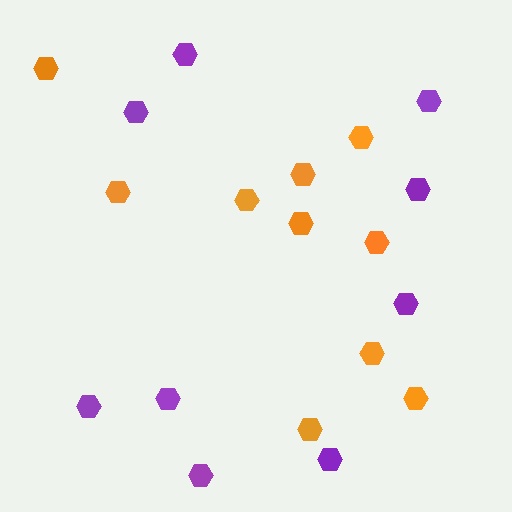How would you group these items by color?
There are 2 groups: one group of purple hexagons (9) and one group of orange hexagons (10).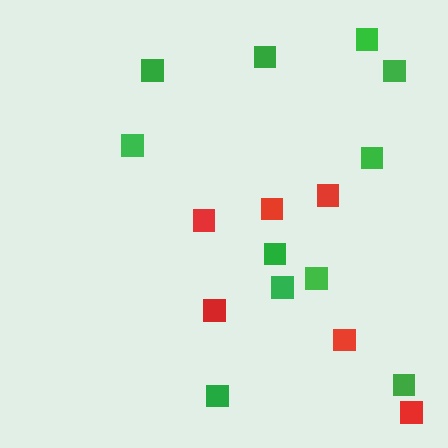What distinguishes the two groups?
There are 2 groups: one group of red squares (6) and one group of green squares (11).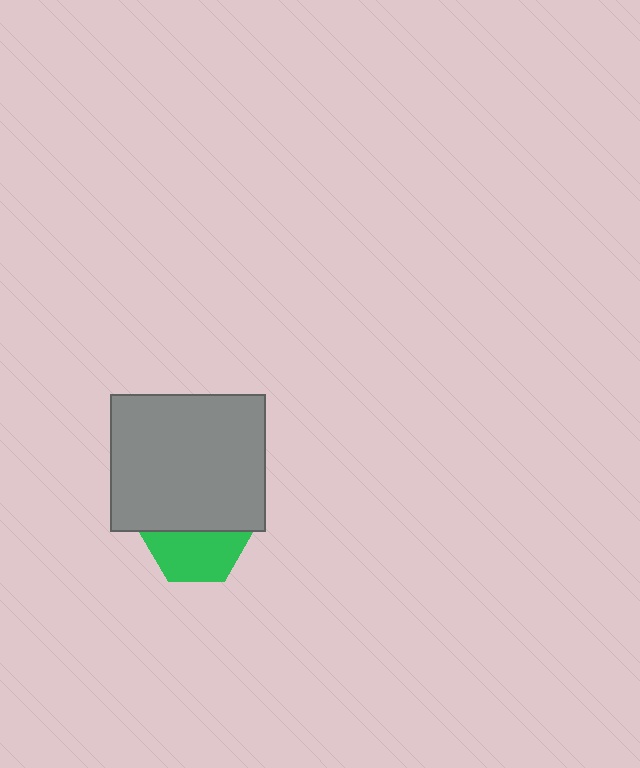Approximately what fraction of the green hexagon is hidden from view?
Roughly 49% of the green hexagon is hidden behind the gray rectangle.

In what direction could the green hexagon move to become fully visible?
The green hexagon could move down. That would shift it out from behind the gray rectangle entirely.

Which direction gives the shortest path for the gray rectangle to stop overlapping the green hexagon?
Moving up gives the shortest separation.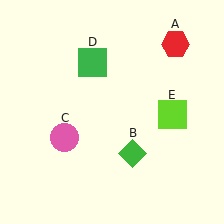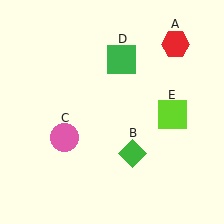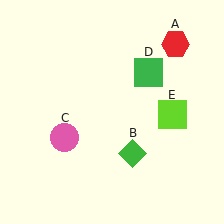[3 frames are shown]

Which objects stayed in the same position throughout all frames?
Red hexagon (object A) and green diamond (object B) and pink circle (object C) and lime square (object E) remained stationary.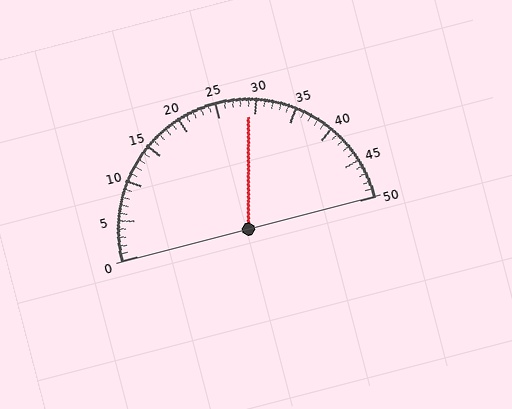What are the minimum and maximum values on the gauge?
The gauge ranges from 0 to 50.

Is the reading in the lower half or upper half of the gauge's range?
The reading is in the upper half of the range (0 to 50).